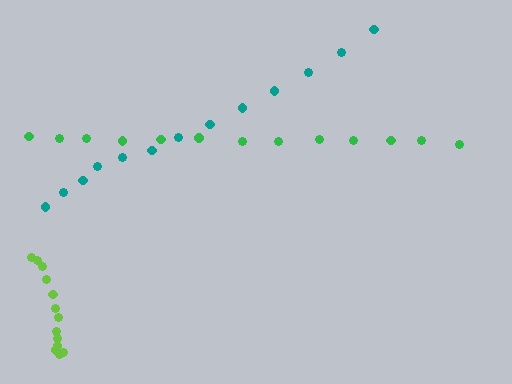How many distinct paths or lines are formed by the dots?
There are 3 distinct paths.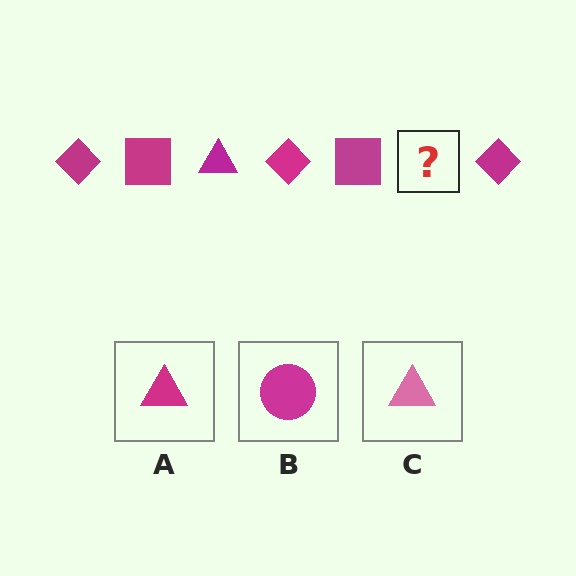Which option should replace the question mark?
Option A.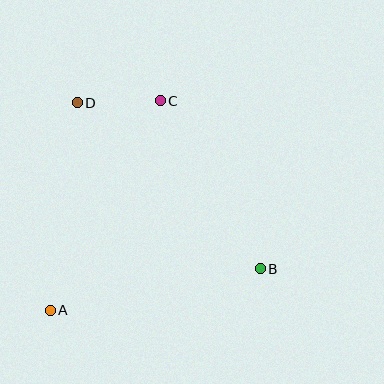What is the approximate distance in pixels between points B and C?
The distance between B and C is approximately 196 pixels.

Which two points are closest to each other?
Points C and D are closest to each other.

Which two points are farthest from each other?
Points B and D are farthest from each other.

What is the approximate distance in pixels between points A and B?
The distance between A and B is approximately 214 pixels.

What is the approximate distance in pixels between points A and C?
The distance between A and C is approximately 236 pixels.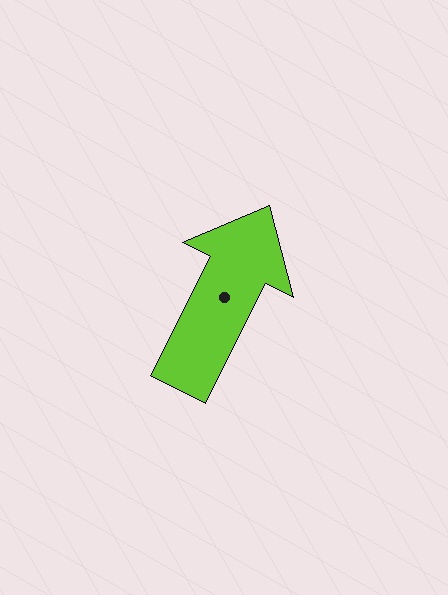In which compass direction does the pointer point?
Northeast.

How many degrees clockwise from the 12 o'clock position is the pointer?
Approximately 26 degrees.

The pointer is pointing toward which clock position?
Roughly 1 o'clock.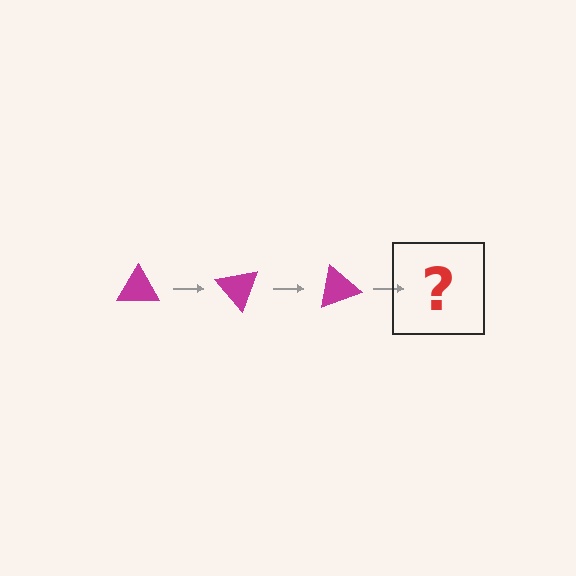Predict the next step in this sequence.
The next step is a magenta triangle rotated 150 degrees.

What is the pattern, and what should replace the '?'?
The pattern is that the triangle rotates 50 degrees each step. The '?' should be a magenta triangle rotated 150 degrees.